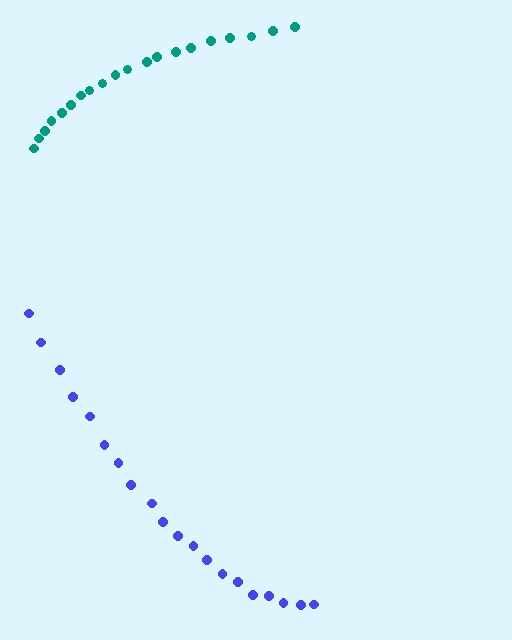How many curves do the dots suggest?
There are 2 distinct paths.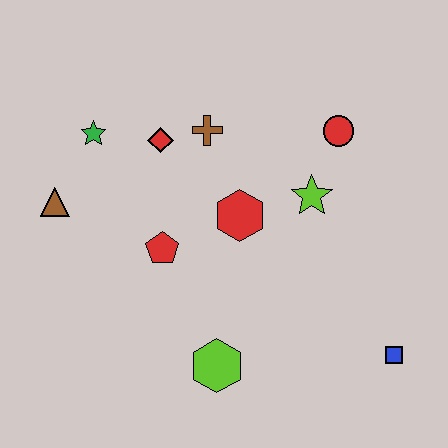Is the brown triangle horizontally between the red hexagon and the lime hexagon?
No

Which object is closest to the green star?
The red diamond is closest to the green star.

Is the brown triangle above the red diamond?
No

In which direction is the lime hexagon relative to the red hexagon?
The lime hexagon is below the red hexagon.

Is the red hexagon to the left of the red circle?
Yes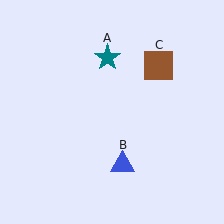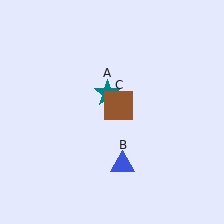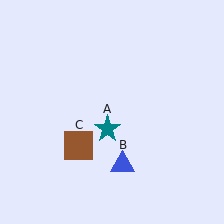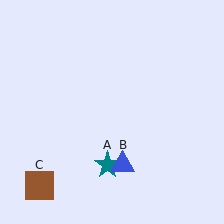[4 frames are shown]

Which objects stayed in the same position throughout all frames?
Blue triangle (object B) remained stationary.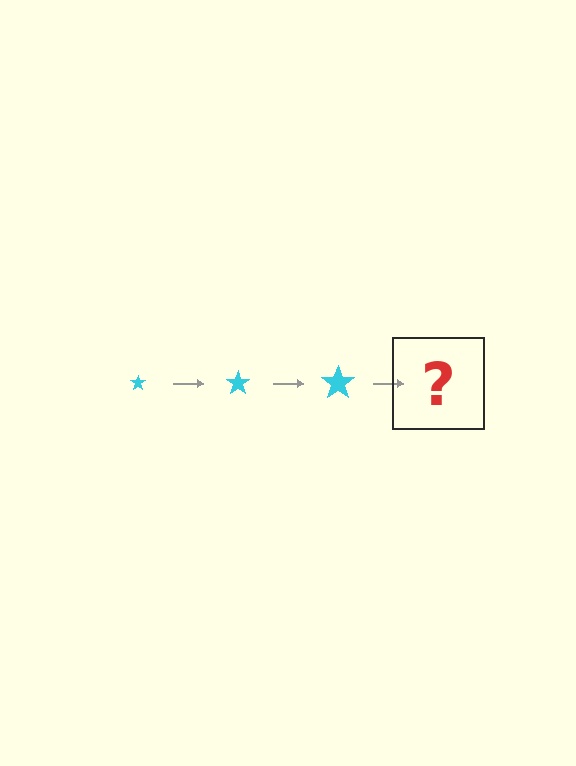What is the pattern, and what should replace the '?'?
The pattern is that the star gets progressively larger each step. The '?' should be a cyan star, larger than the previous one.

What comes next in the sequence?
The next element should be a cyan star, larger than the previous one.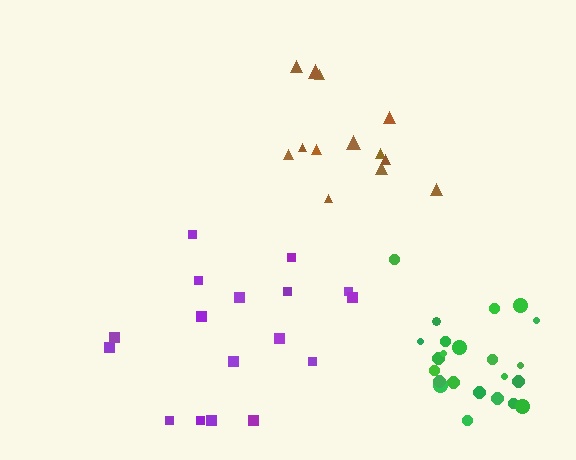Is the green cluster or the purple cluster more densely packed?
Green.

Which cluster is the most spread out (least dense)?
Purple.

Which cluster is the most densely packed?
Green.